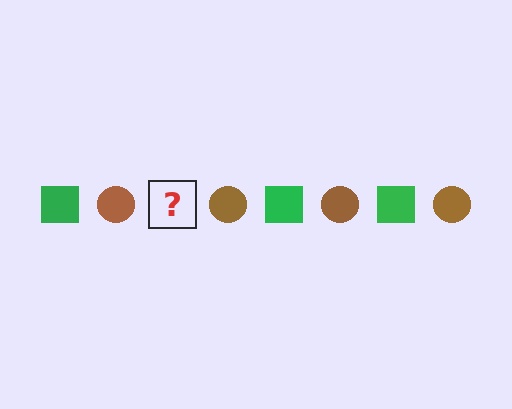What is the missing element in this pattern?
The missing element is a green square.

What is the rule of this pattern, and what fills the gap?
The rule is that the pattern alternates between green square and brown circle. The gap should be filled with a green square.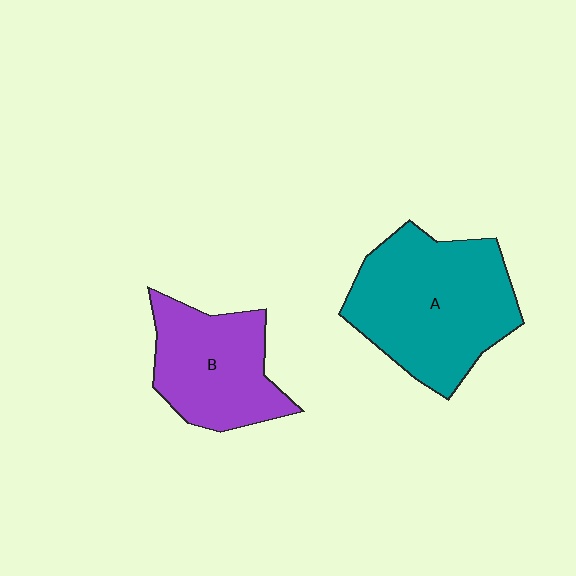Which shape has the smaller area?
Shape B (purple).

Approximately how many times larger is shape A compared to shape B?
Approximately 1.5 times.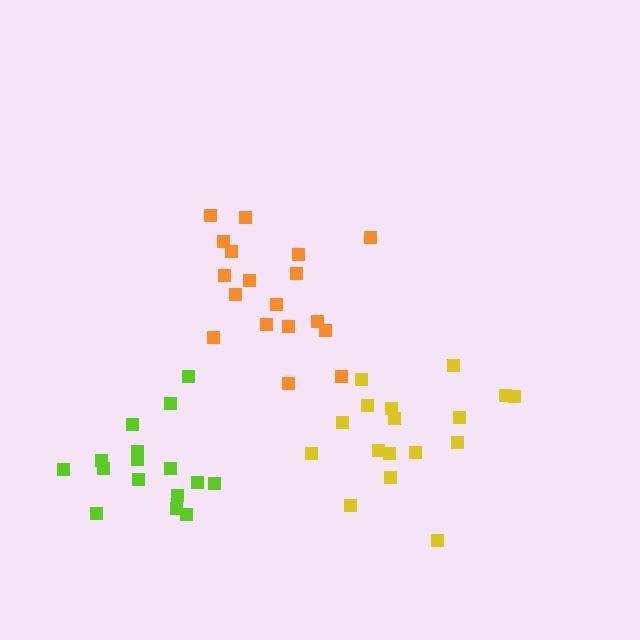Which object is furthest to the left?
The lime cluster is leftmost.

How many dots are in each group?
Group 1: 17 dots, Group 2: 18 dots, Group 3: 16 dots (51 total).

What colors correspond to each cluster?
The clusters are colored: yellow, orange, lime.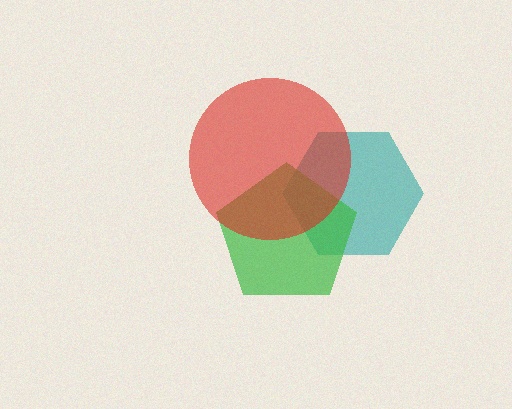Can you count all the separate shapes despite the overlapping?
Yes, there are 3 separate shapes.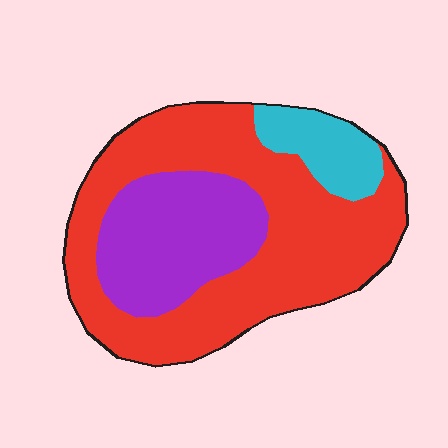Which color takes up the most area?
Red, at roughly 60%.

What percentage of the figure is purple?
Purple covers about 25% of the figure.